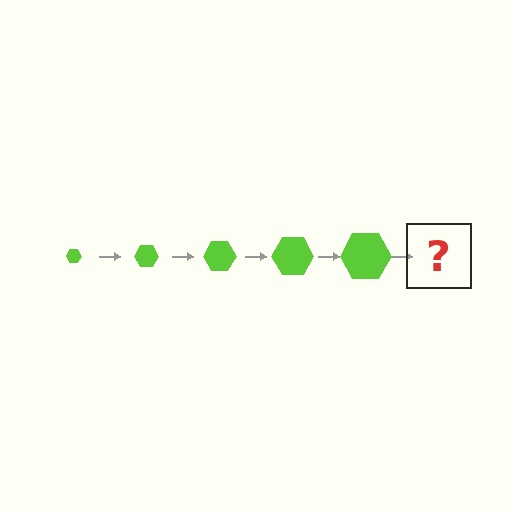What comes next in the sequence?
The next element should be a lime hexagon, larger than the previous one.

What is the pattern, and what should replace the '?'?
The pattern is that the hexagon gets progressively larger each step. The '?' should be a lime hexagon, larger than the previous one.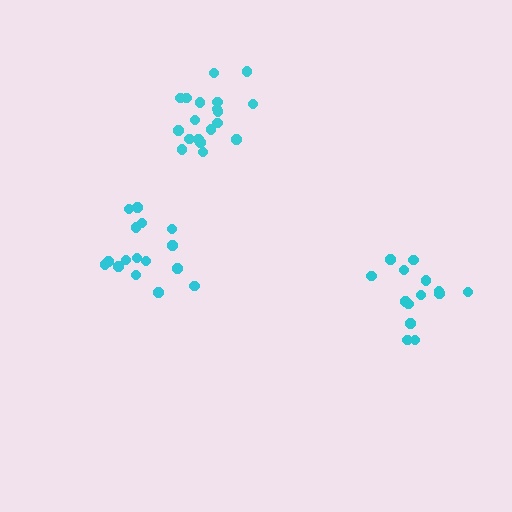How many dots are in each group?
Group 1: 14 dots, Group 2: 16 dots, Group 3: 19 dots (49 total).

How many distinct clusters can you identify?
There are 3 distinct clusters.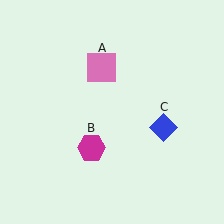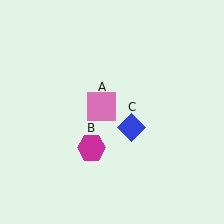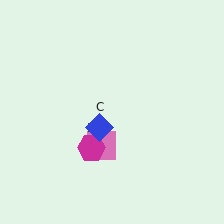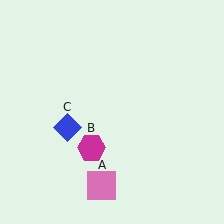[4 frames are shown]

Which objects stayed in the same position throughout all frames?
Magenta hexagon (object B) remained stationary.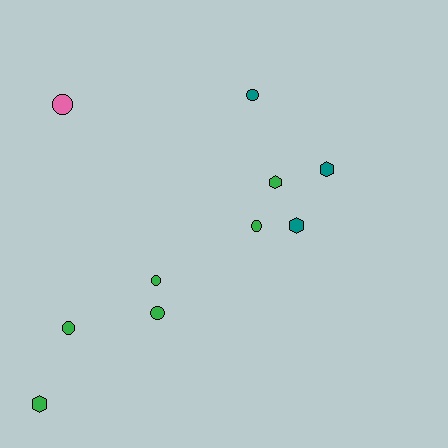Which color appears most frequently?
Green, with 6 objects.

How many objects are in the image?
There are 10 objects.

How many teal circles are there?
There is 1 teal circle.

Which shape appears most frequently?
Circle, with 6 objects.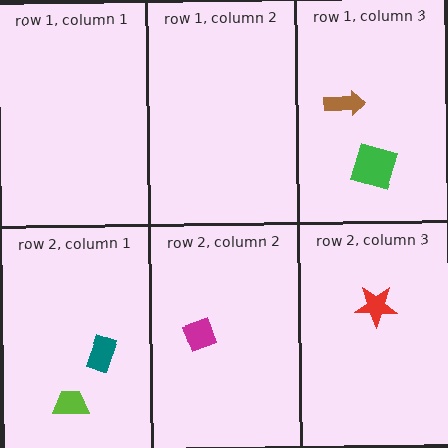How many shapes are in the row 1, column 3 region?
2.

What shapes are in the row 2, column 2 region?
The magenta diamond.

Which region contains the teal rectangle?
The row 2, column 1 region.